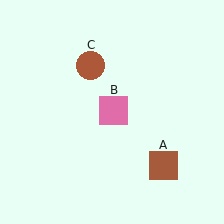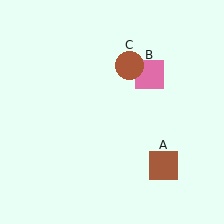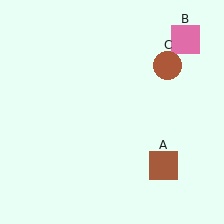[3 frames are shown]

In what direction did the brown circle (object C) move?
The brown circle (object C) moved right.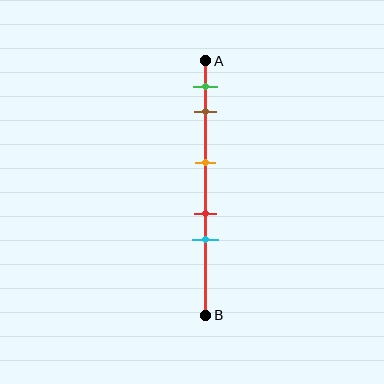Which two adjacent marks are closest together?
The red and cyan marks are the closest adjacent pair.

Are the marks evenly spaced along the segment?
No, the marks are not evenly spaced.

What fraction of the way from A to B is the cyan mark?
The cyan mark is approximately 70% (0.7) of the way from A to B.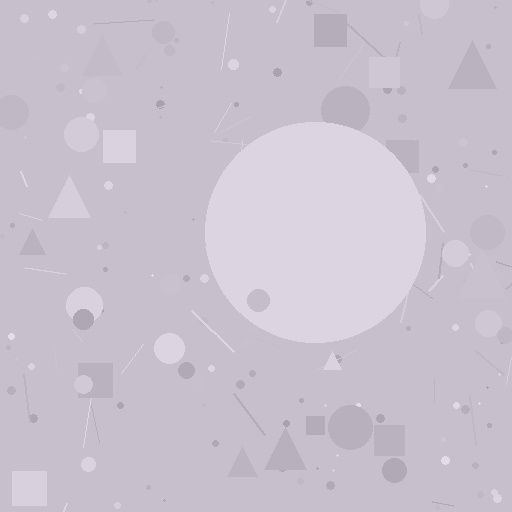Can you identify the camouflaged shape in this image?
The camouflaged shape is a circle.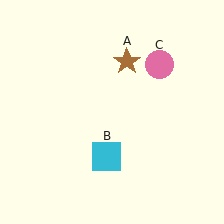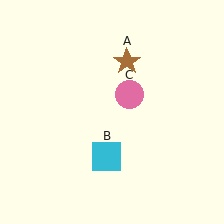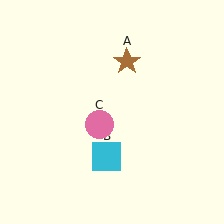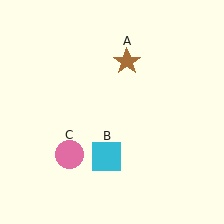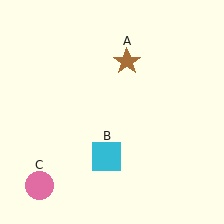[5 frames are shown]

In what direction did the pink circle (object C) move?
The pink circle (object C) moved down and to the left.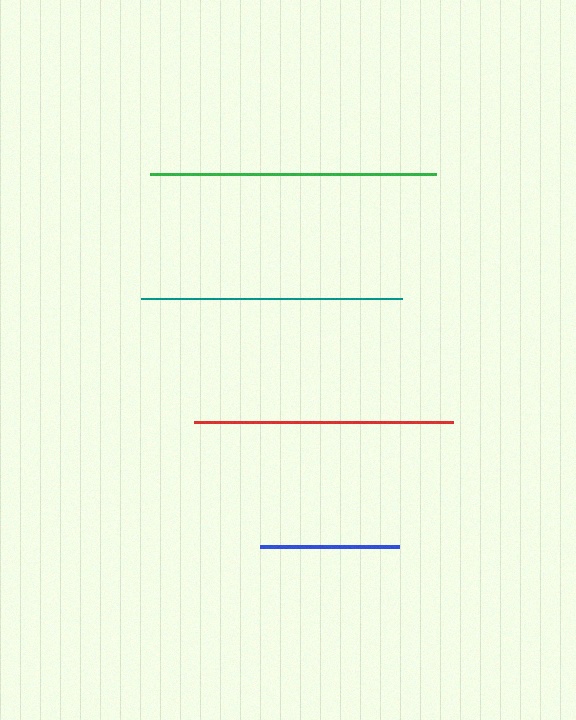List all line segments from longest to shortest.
From longest to shortest: green, teal, red, blue.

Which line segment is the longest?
The green line is the longest at approximately 286 pixels.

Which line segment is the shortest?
The blue line is the shortest at approximately 139 pixels.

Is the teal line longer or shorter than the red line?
The teal line is longer than the red line.